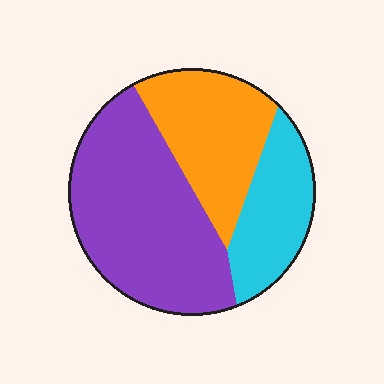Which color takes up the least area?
Cyan, at roughly 20%.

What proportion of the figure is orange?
Orange takes up between a sixth and a third of the figure.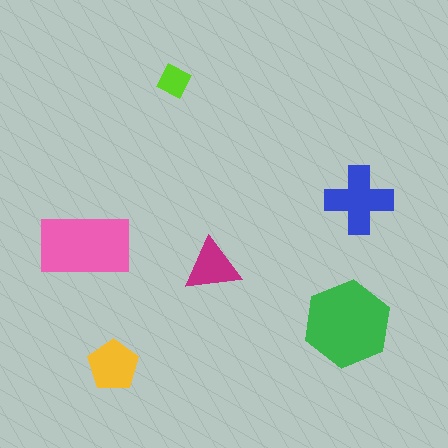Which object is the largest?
The green hexagon.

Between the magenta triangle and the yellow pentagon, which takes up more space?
The yellow pentagon.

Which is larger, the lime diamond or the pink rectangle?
The pink rectangle.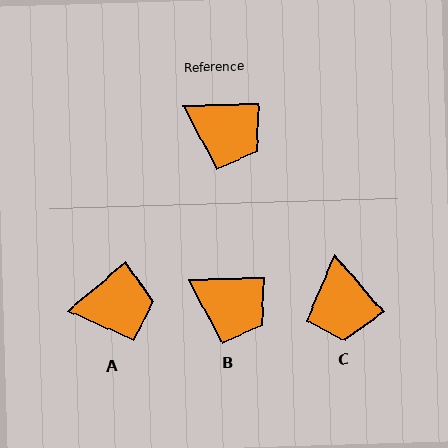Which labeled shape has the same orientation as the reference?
B.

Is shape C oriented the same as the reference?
No, it is off by about 51 degrees.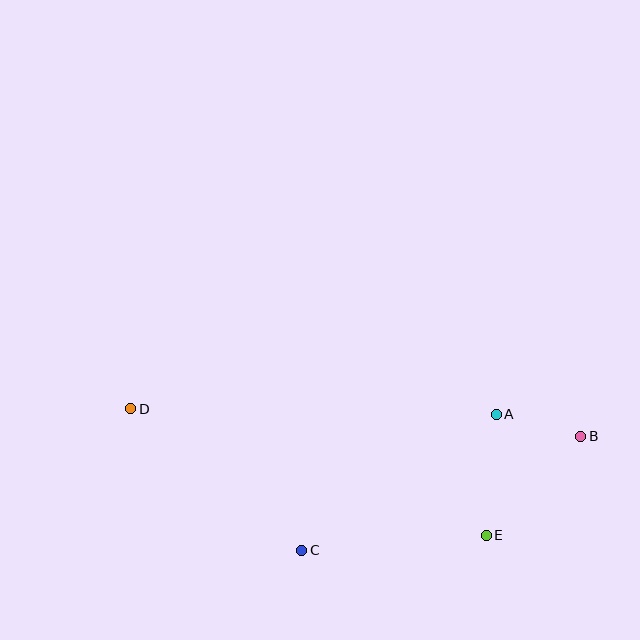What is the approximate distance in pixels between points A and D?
The distance between A and D is approximately 365 pixels.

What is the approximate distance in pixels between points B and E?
The distance between B and E is approximately 138 pixels.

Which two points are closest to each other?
Points A and B are closest to each other.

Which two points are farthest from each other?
Points B and D are farthest from each other.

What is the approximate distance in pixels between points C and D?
The distance between C and D is approximately 221 pixels.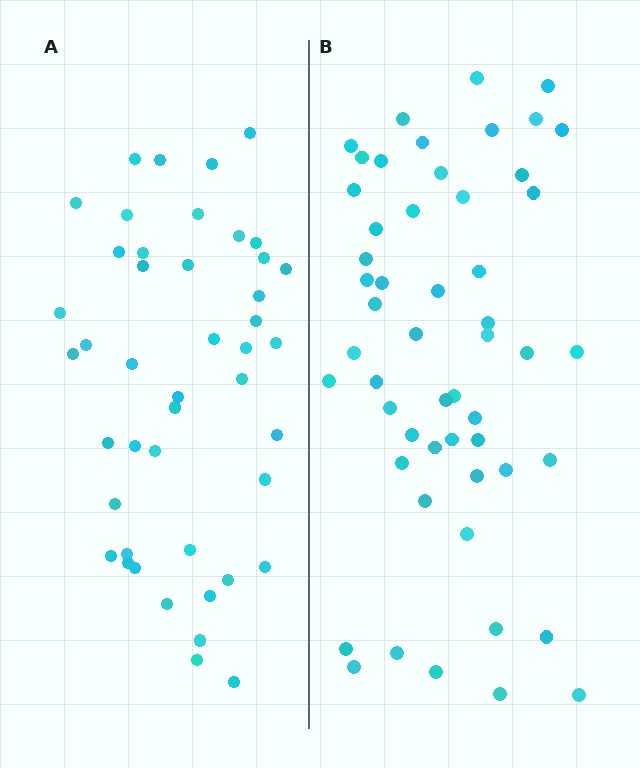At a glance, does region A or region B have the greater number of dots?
Region B (the right region) has more dots.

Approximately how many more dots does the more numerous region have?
Region B has roughly 8 or so more dots than region A.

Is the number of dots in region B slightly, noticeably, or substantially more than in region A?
Region B has only slightly more — the two regions are fairly close. The ratio is roughly 1.2 to 1.